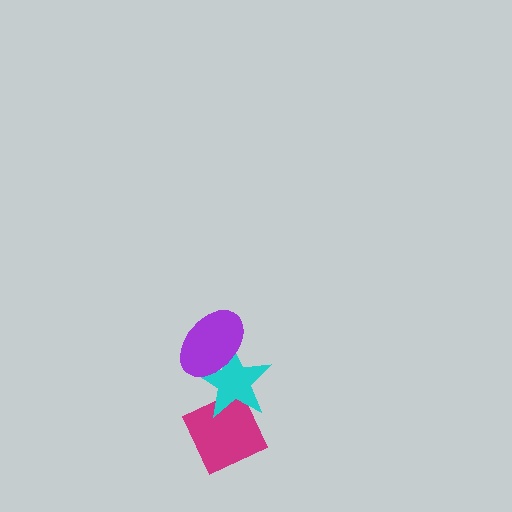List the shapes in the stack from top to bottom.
From top to bottom: the purple ellipse, the cyan star, the magenta diamond.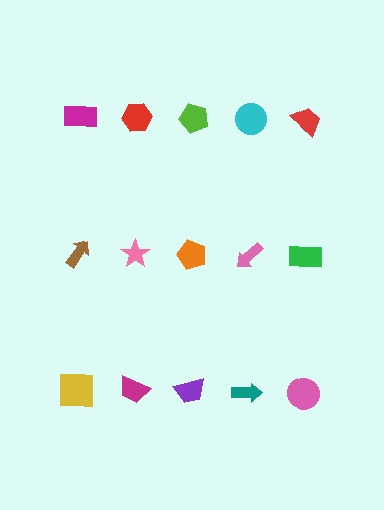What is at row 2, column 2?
A pink star.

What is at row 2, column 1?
A brown arrow.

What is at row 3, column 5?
A pink circle.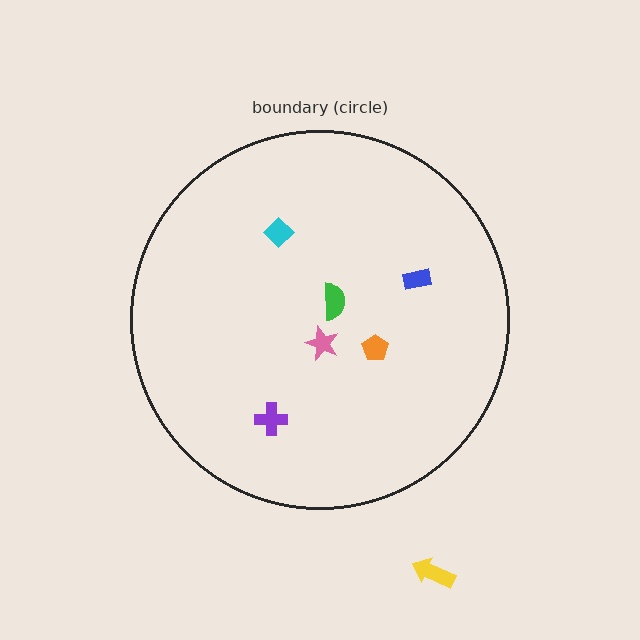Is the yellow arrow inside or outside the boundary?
Outside.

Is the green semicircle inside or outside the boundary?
Inside.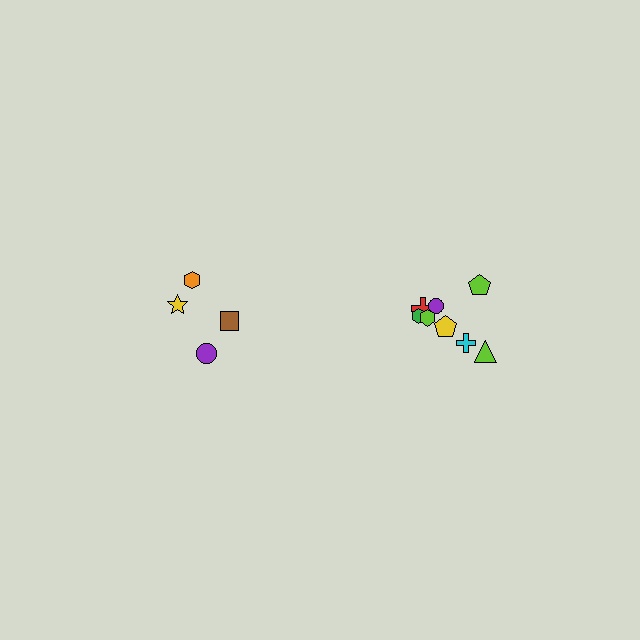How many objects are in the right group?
There are 8 objects.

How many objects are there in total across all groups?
There are 12 objects.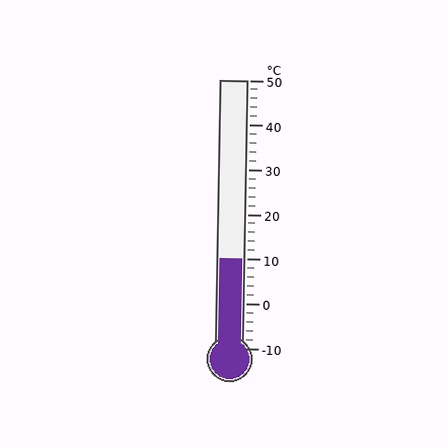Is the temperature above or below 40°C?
The temperature is below 40°C.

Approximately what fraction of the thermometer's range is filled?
The thermometer is filled to approximately 35% of its range.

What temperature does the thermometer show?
The thermometer shows approximately 10°C.